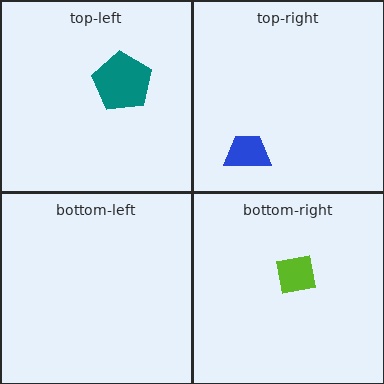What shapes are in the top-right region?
The blue trapezoid.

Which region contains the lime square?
The bottom-right region.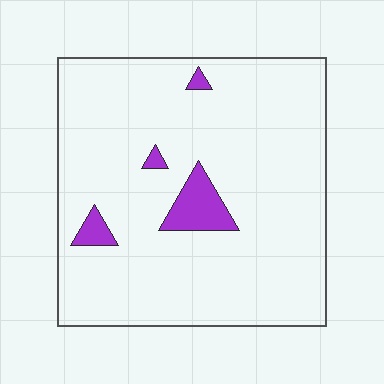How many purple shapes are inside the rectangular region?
4.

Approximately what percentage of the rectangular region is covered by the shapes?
Approximately 5%.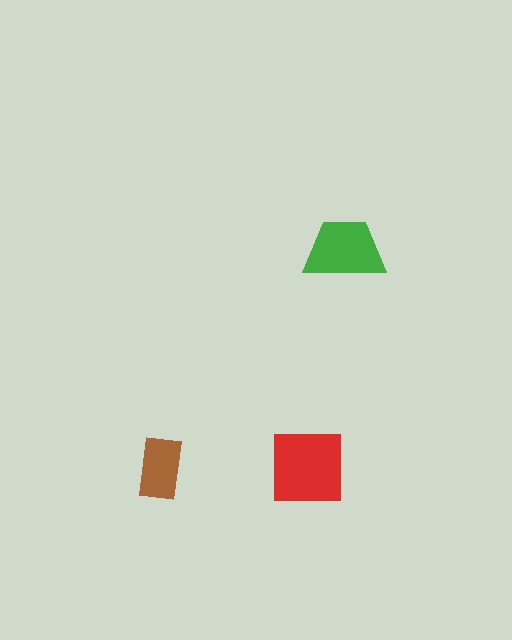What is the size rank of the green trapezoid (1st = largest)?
2nd.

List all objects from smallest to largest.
The brown rectangle, the green trapezoid, the red square.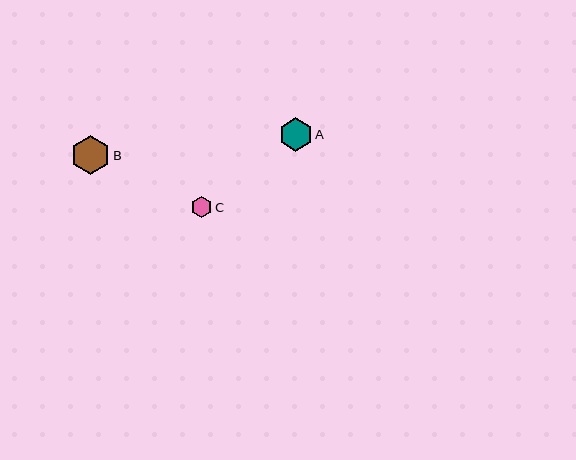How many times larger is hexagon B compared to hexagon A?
Hexagon B is approximately 1.2 times the size of hexagon A.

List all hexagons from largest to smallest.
From largest to smallest: B, A, C.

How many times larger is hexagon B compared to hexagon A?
Hexagon B is approximately 1.2 times the size of hexagon A.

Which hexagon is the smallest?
Hexagon C is the smallest with a size of approximately 21 pixels.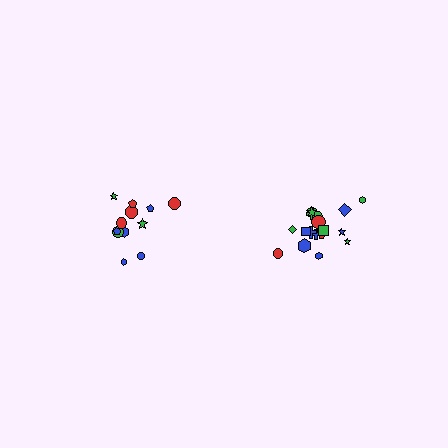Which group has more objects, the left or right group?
The right group.